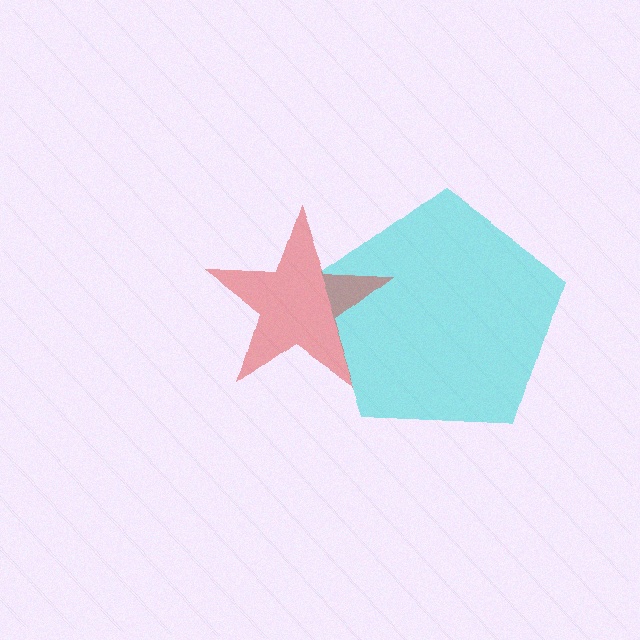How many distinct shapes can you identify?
There are 2 distinct shapes: a cyan pentagon, a red star.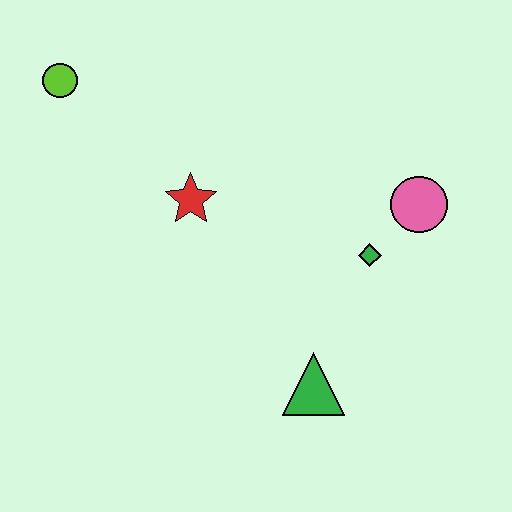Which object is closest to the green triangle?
The green diamond is closest to the green triangle.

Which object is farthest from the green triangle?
The lime circle is farthest from the green triangle.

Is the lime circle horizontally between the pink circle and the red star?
No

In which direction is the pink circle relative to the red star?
The pink circle is to the right of the red star.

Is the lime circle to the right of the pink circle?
No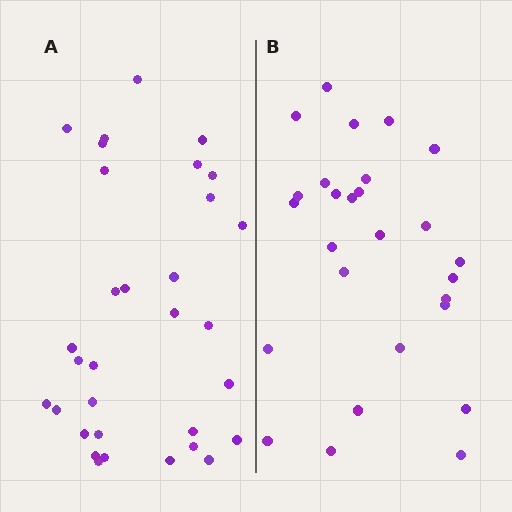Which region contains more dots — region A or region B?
Region A (the left region) has more dots.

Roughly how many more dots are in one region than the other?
Region A has about 5 more dots than region B.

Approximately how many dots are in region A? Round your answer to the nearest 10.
About 30 dots. (The exact count is 32, which rounds to 30.)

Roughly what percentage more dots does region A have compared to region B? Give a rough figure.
About 20% more.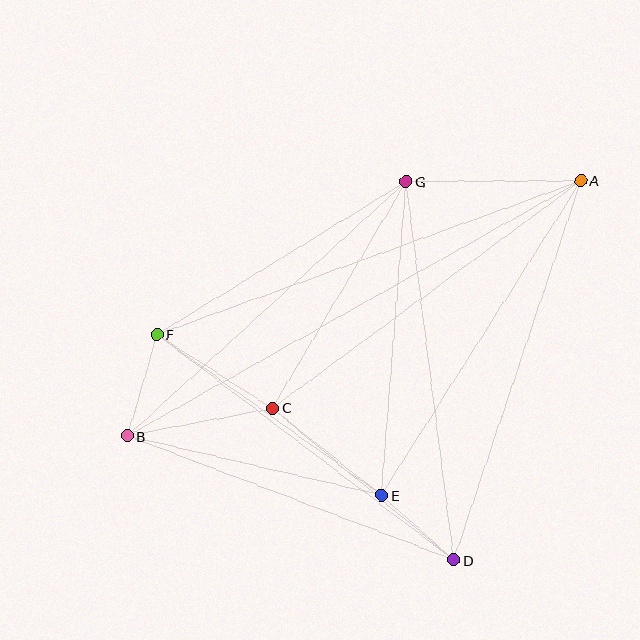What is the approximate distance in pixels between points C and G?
The distance between C and G is approximately 263 pixels.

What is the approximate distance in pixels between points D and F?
The distance between D and F is approximately 373 pixels.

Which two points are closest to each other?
Points D and E are closest to each other.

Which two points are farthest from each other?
Points A and B are farthest from each other.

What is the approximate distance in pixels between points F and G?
The distance between F and G is approximately 292 pixels.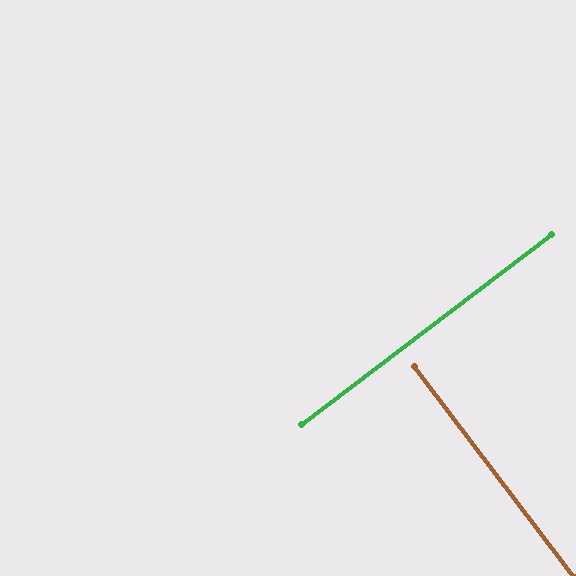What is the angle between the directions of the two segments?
Approximately 90 degrees.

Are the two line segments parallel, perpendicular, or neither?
Perpendicular — they meet at approximately 90°.